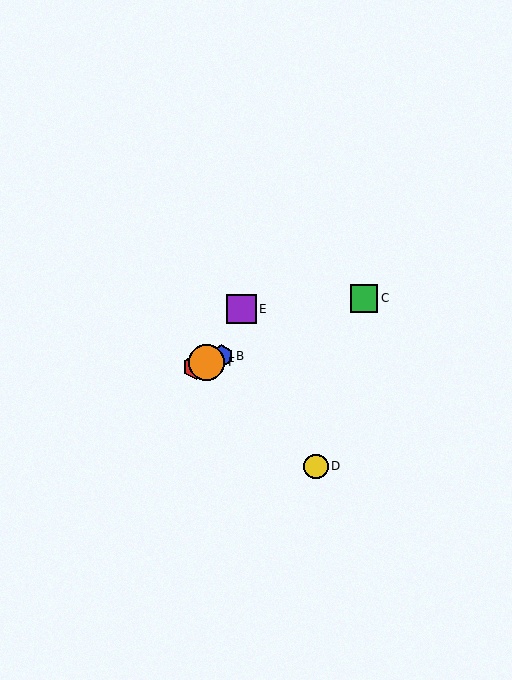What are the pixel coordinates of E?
Object E is at (241, 309).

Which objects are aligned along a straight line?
Objects A, B, C, F are aligned along a straight line.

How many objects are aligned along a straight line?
4 objects (A, B, C, F) are aligned along a straight line.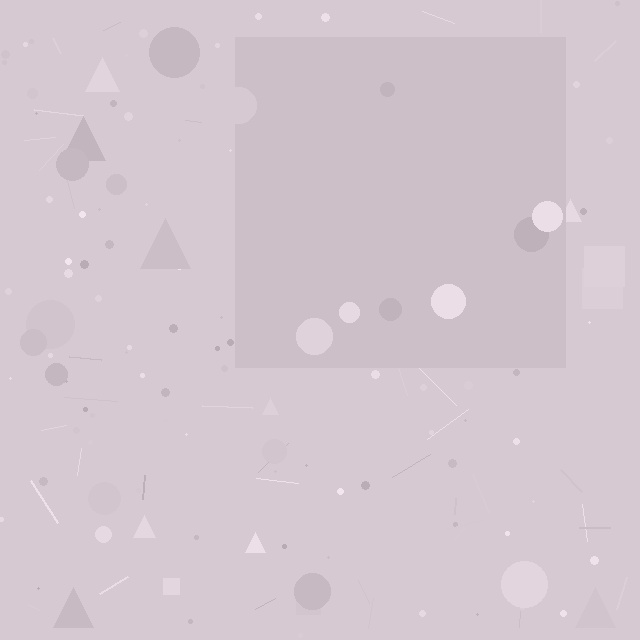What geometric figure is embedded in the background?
A square is embedded in the background.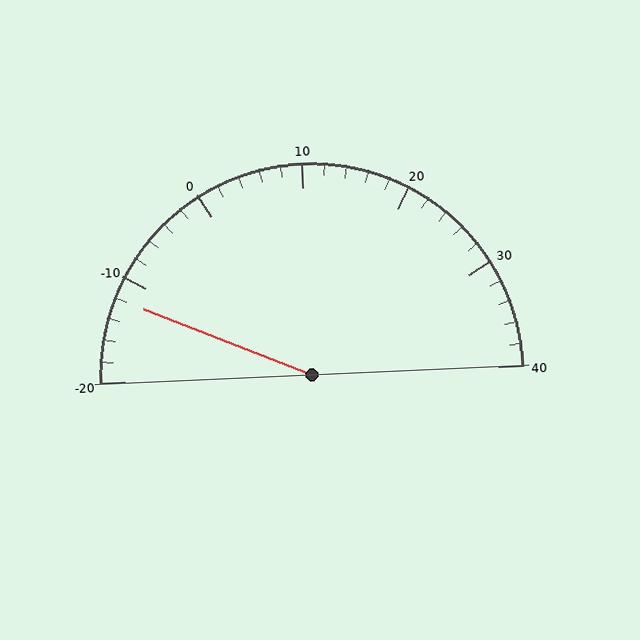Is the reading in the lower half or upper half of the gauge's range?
The reading is in the lower half of the range (-20 to 40).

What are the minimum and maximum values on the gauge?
The gauge ranges from -20 to 40.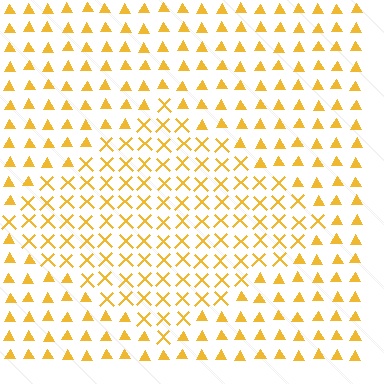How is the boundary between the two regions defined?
The boundary is defined by a change in element shape: X marks inside vs. triangles outside. All elements share the same color and spacing.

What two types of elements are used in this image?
The image uses X marks inside the diamond region and triangles outside it.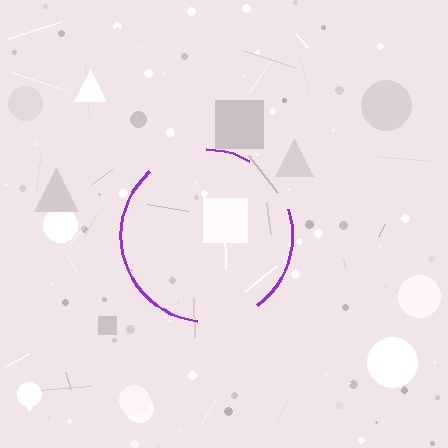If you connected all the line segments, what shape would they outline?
They would outline a circle.